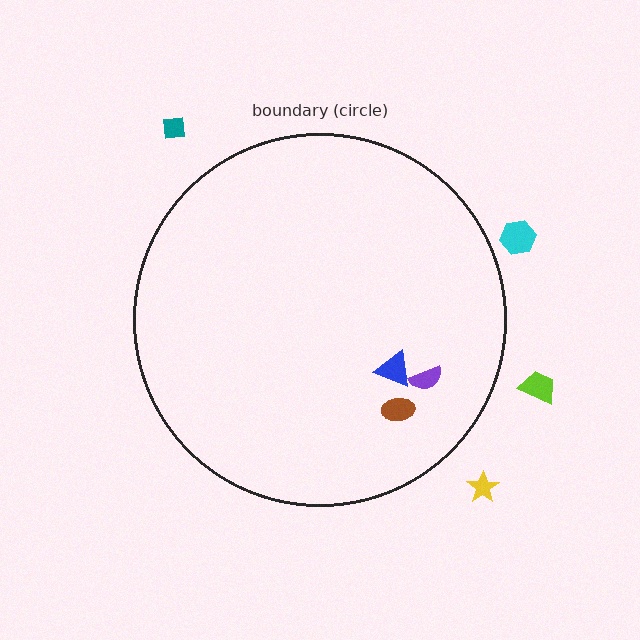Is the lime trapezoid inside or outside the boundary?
Outside.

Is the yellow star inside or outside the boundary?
Outside.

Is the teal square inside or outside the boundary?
Outside.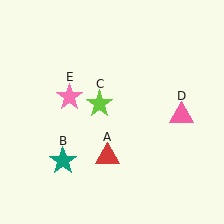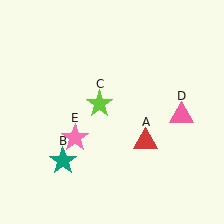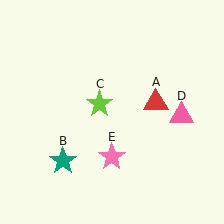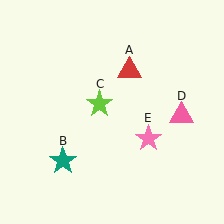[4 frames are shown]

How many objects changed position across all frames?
2 objects changed position: red triangle (object A), pink star (object E).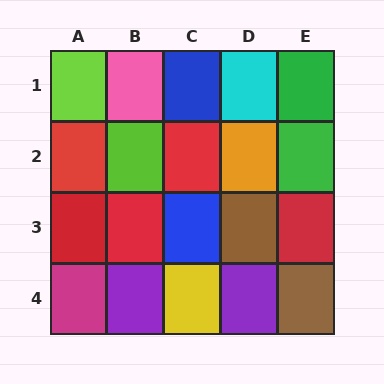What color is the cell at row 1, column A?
Lime.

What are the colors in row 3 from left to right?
Red, red, blue, brown, red.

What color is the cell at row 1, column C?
Blue.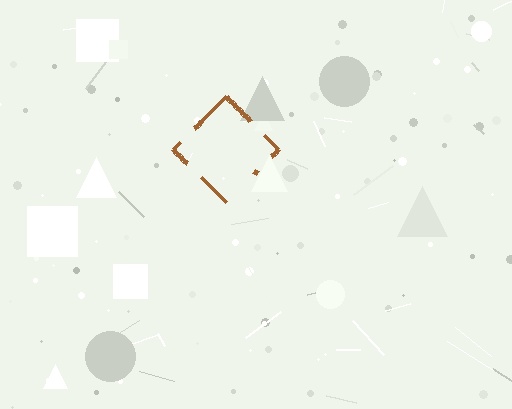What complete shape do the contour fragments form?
The contour fragments form a diamond.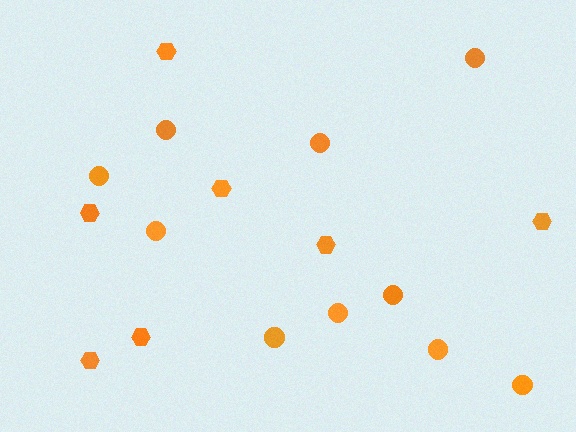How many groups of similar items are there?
There are 2 groups: one group of circles (10) and one group of hexagons (7).